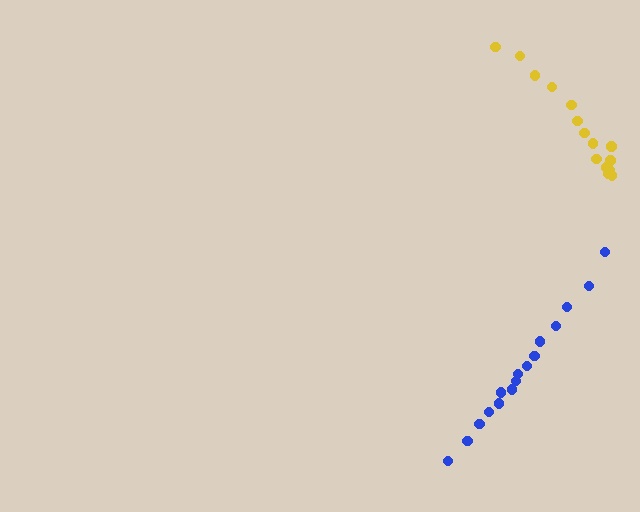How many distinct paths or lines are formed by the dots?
There are 2 distinct paths.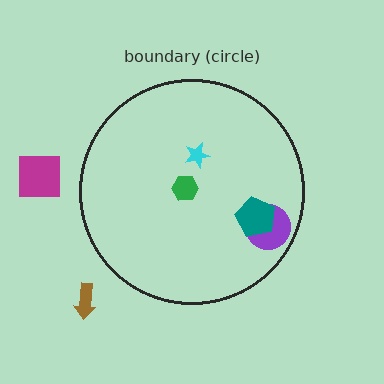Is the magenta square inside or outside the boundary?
Outside.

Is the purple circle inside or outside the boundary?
Inside.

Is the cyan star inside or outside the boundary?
Inside.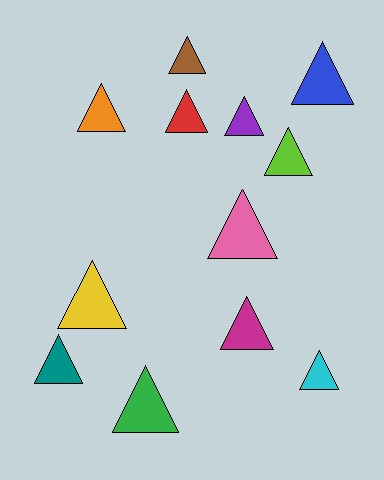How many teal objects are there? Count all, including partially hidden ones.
There is 1 teal object.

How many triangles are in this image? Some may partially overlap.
There are 12 triangles.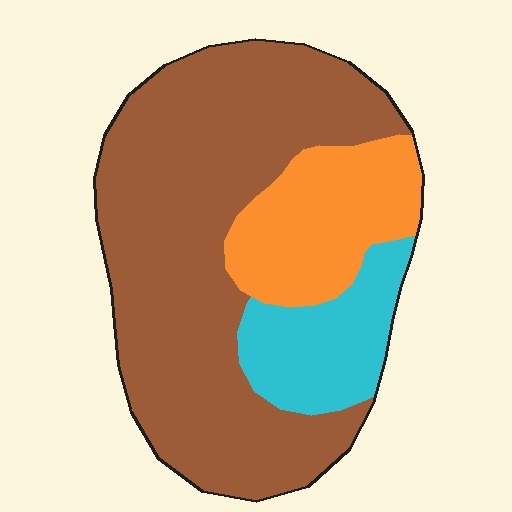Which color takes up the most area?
Brown, at roughly 65%.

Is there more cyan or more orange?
Orange.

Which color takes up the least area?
Cyan, at roughly 15%.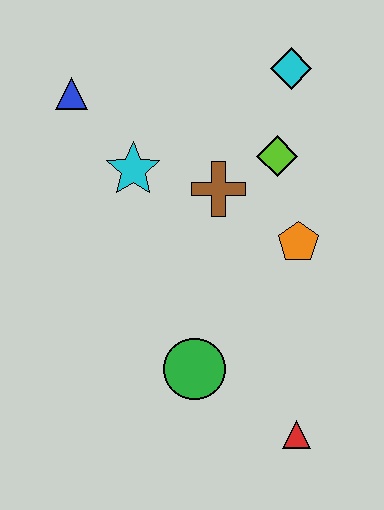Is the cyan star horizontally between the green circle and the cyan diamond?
No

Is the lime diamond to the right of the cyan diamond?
No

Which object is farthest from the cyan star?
The red triangle is farthest from the cyan star.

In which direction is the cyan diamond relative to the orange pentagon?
The cyan diamond is above the orange pentagon.